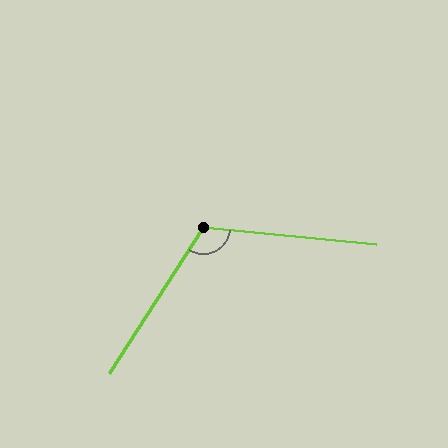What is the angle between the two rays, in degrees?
Approximately 117 degrees.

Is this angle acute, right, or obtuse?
It is obtuse.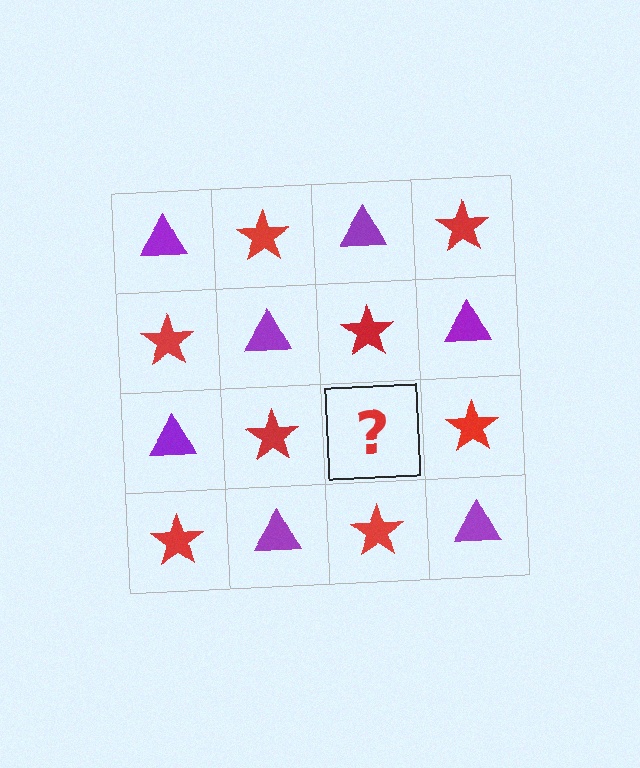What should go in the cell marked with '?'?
The missing cell should contain a purple triangle.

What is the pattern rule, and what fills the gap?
The rule is that it alternates purple triangle and red star in a checkerboard pattern. The gap should be filled with a purple triangle.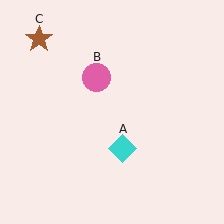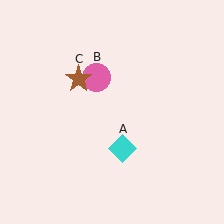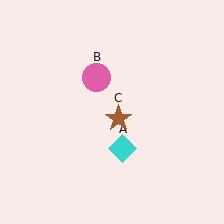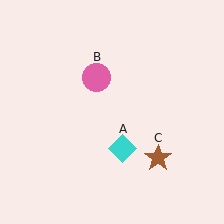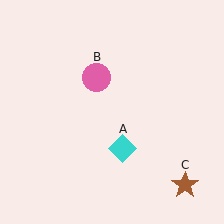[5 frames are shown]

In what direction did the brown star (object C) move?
The brown star (object C) moved down and to the right.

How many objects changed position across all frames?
1 object changed position: brown star (object C).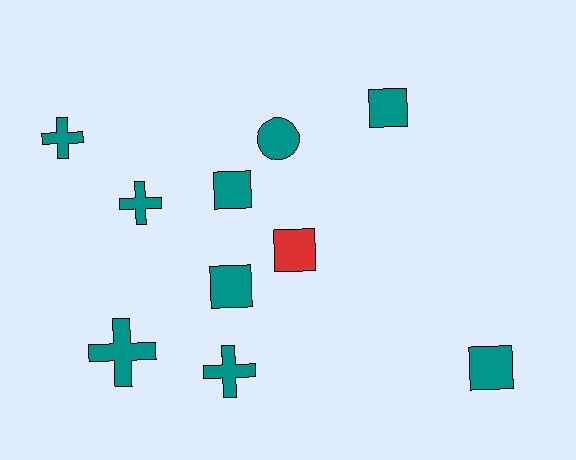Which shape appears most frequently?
Square, with 5 objects.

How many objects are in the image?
There are 10 objects.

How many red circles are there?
There are no red circles.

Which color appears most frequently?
Teal, with 9 objects.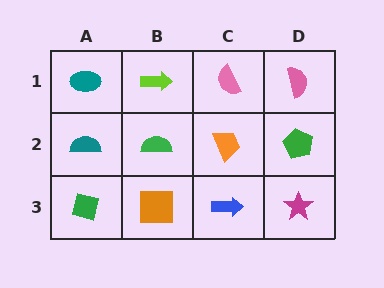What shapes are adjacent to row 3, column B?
A green semicircle (row 2, column B), a green square (row 3, column A), a blue arrow (row 3, column C).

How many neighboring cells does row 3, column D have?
2.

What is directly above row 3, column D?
A green pentagon.